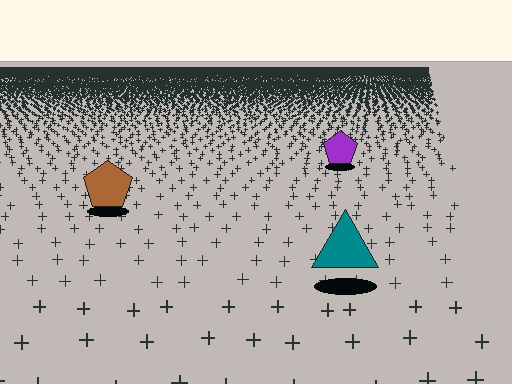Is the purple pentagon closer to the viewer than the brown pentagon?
No. The brown pentagon is closer — you can tell from the texture gradient: the ground texture is coarser near it.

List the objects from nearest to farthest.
From nearest to farthest: the teal triangle, the brown pentagon, the purple pentagon.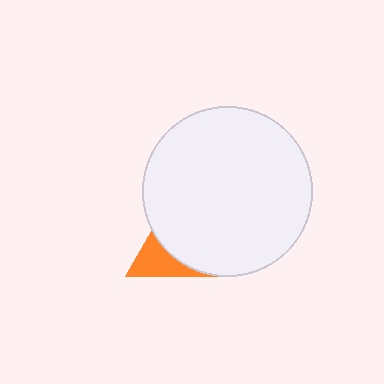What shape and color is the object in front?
The object in front is a white circle.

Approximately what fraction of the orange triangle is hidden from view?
Roughly 63% of the orange triangle is hidden behind the white circle.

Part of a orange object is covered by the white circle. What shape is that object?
It is a triangle.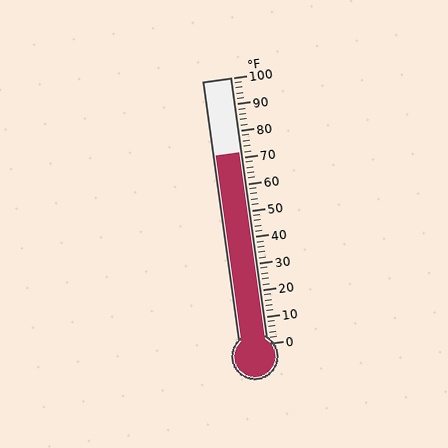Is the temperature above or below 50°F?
The temperature is above 50°F.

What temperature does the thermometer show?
The thermometer shows approximately 72°F.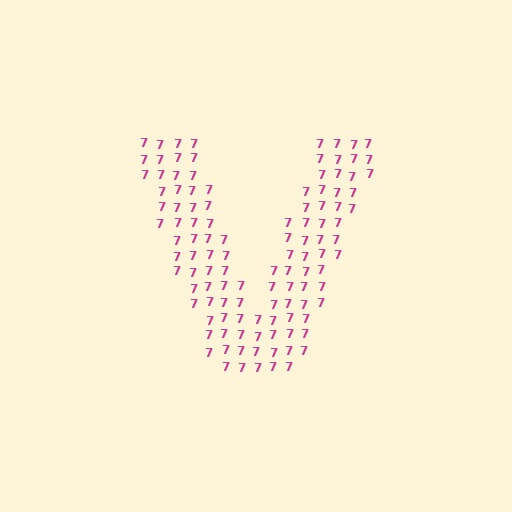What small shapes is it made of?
It is made of small digit 7's.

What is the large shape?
The large shape is the letter V.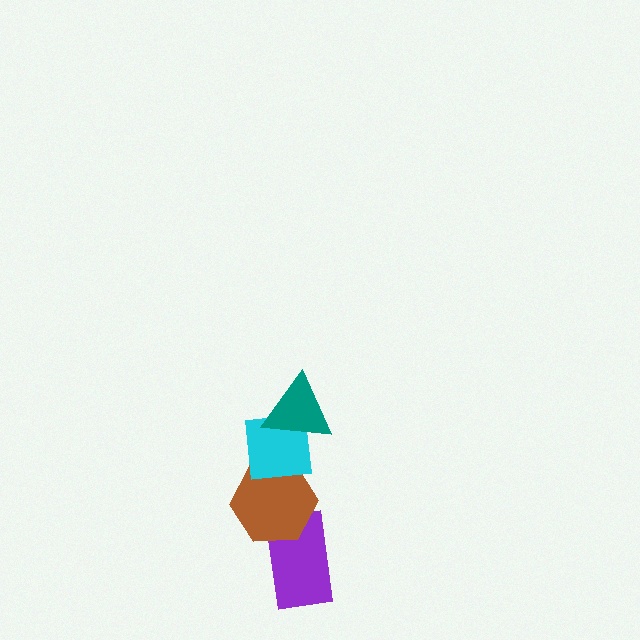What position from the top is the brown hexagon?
The brown hexagon is 3rd from the top.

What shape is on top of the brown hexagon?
The cyan square is on top of the brown hexagon.